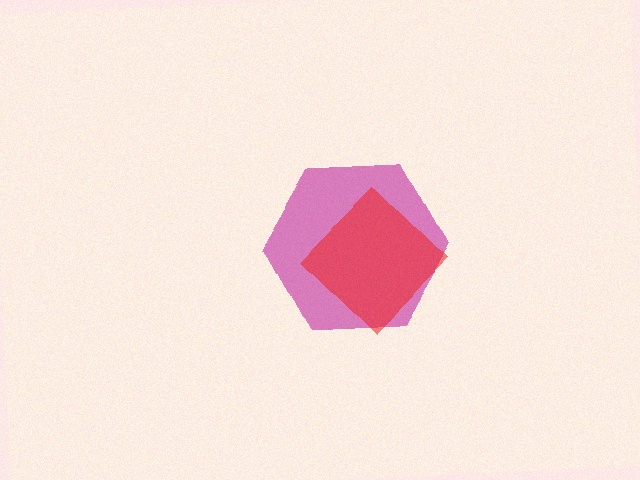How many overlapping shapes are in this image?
There are 2 overlapping shapes in the image.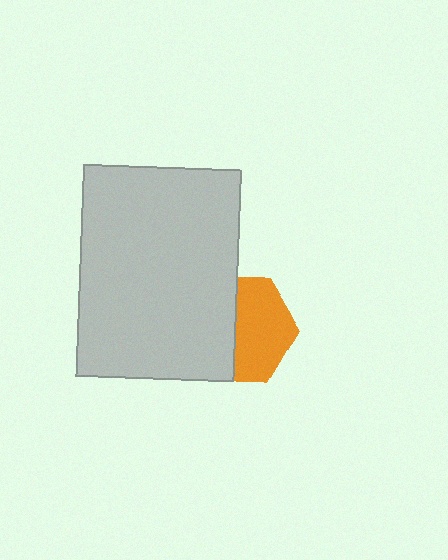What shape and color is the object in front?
The object in front is a light gray rectangle.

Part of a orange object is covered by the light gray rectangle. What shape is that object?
It is a hexagon.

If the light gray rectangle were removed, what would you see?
You would see the complete orange hexagon.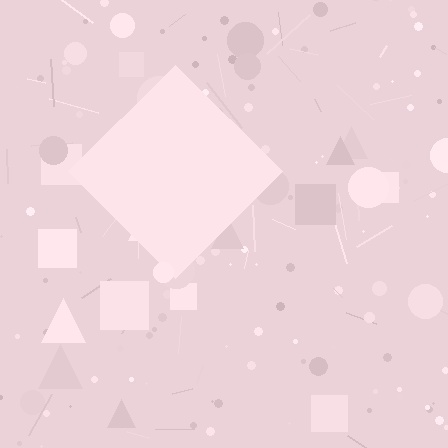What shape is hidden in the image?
A diamond is hidden in the image.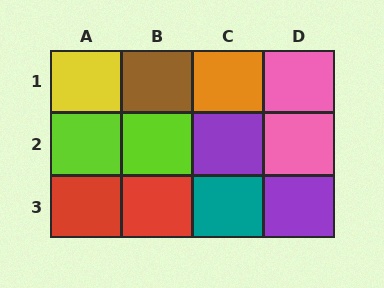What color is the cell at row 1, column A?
Yellow.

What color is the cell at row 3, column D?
Purple.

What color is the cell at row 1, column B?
Brown.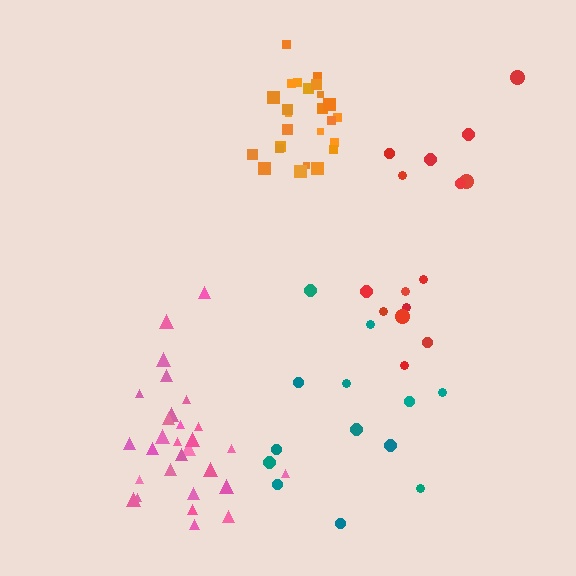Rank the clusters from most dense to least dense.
orange, pink, red, teal.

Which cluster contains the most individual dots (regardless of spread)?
Pink (29).